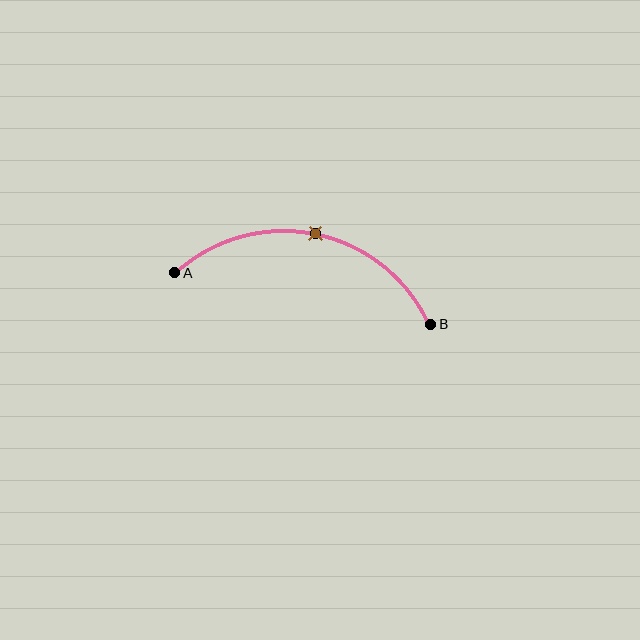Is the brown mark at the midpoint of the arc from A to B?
Yes. The brown mark lies on the arc at equal arc-length from both A and B — it is the arc midpoint.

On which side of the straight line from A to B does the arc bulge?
The arc bulges above the straight line connecting A and B.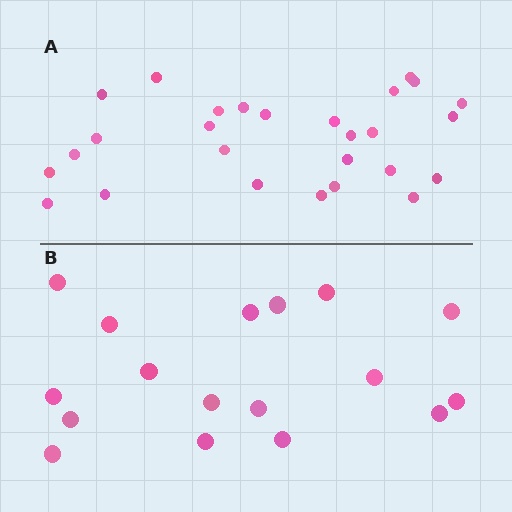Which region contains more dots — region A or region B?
Region A (the top region) has more dots.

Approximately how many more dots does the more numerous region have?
Region A has roughly 10 or so more dots than region B.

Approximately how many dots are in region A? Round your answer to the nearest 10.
About 30 dots. (The exact count is 27, which rounds to 30.)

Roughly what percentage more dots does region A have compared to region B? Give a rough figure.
About 60% more.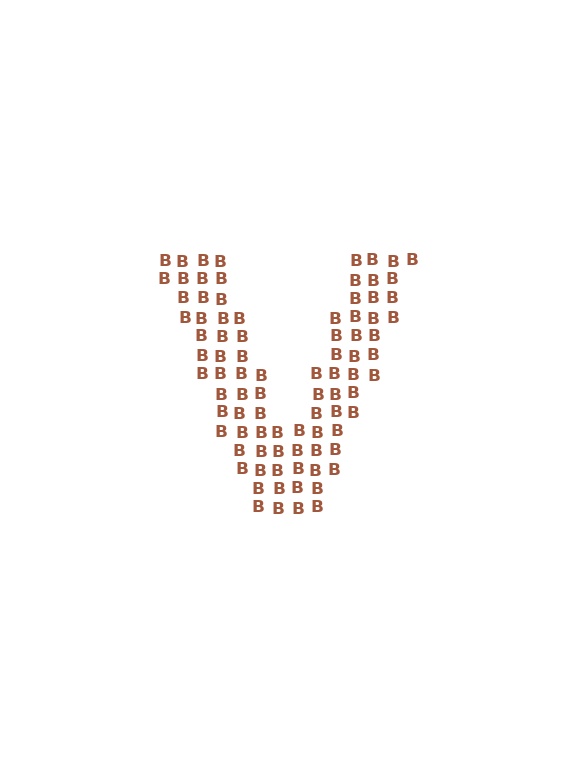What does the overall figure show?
The overall figure shows the letter V.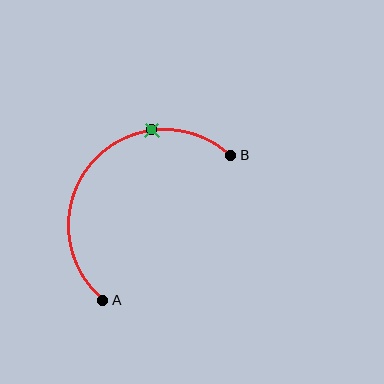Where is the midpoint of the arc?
The arc midpoint is the point on the curve farthest from the straight line joining A and B. It sits above and to the left of that line.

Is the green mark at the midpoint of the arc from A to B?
No. The green mark lies on the arc but is closer to endpoint B. The arc midpoint would be at the point on the curve equidistant along the arc from both A and B.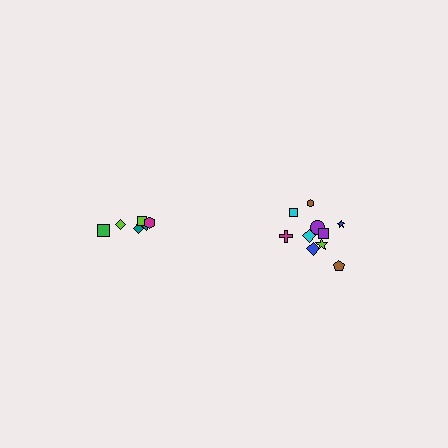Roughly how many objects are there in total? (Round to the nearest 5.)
Roughly 15 objects in total.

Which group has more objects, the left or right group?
The right group.